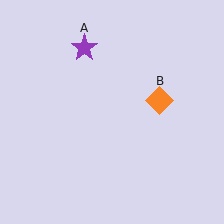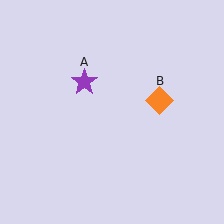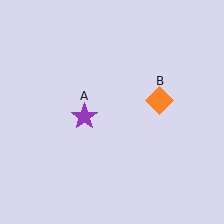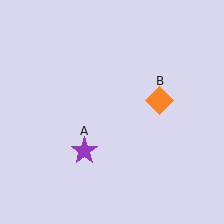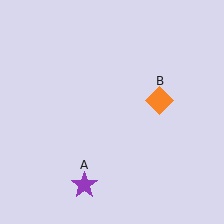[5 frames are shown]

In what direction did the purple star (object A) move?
The purple star (object A) moved down.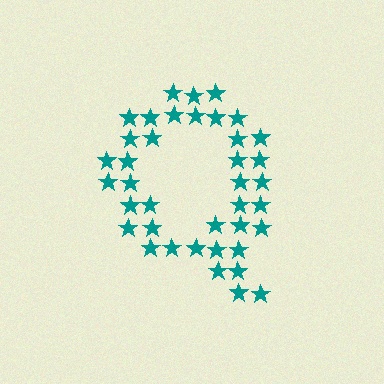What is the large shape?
The large shape is the letter Q.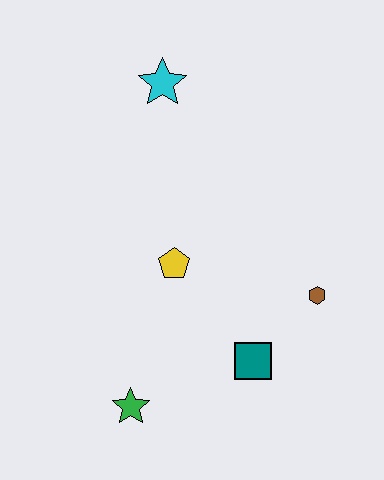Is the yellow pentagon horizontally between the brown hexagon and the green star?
Yes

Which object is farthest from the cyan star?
The green star is farthest from the cyan star.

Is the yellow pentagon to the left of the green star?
No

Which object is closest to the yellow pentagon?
The teal square is closest to the yellow pentagon.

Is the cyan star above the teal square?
Yes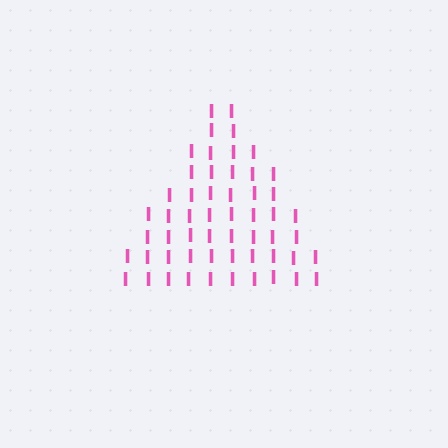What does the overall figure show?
The overall figure shows a triangle.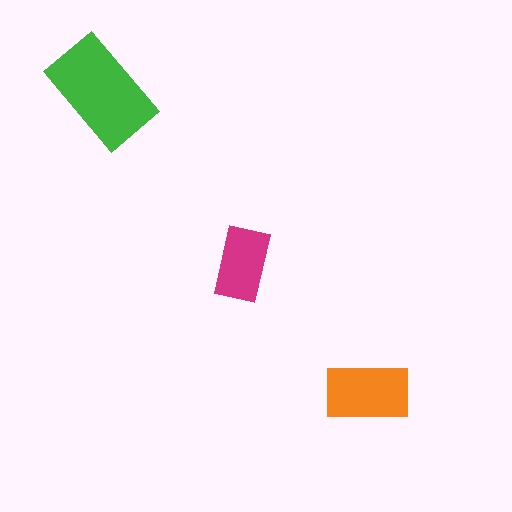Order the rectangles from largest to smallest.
the green one, the orange one, the magenta one.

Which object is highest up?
The green rectangle is topmost.